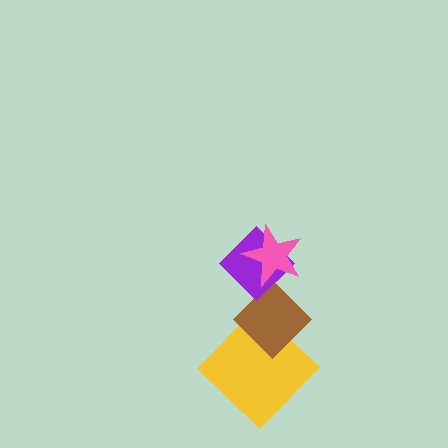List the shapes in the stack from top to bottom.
From top to bottom: the pink star, the purple diamond, the brown diamond, the yellow diamond.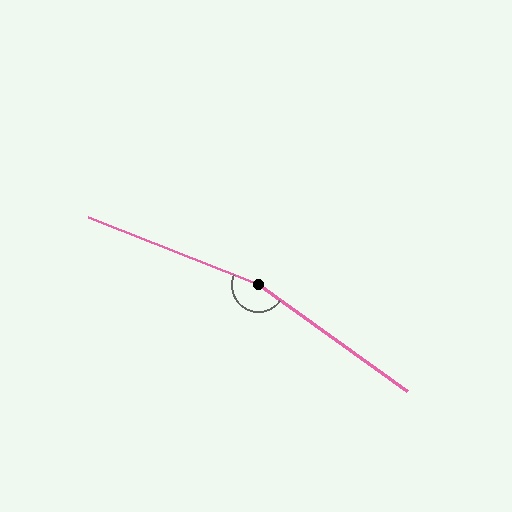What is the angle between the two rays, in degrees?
Approximately 166 degrees.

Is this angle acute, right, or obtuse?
It is obtuse.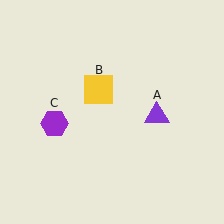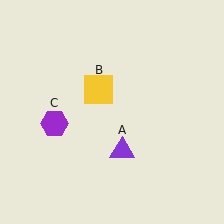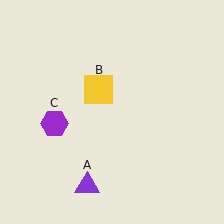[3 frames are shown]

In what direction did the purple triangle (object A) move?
The purple triangle (object A) moved down and to the left.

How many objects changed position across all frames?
1 object changed position: purple triangle (object A).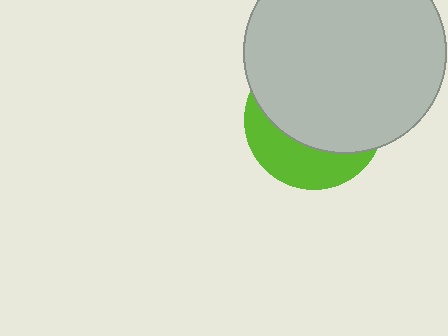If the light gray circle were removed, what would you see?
You would see the complete lime circle.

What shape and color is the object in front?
The object in front is a light gray circle.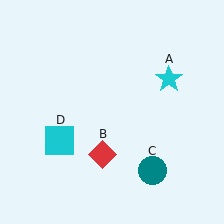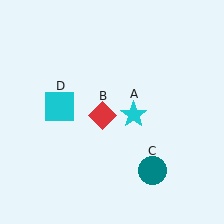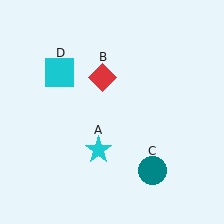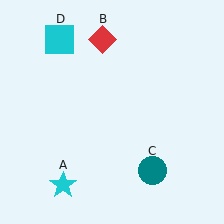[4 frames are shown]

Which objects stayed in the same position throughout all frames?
Teal circle (object C) remained stationary.